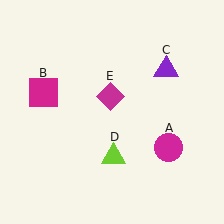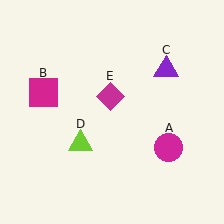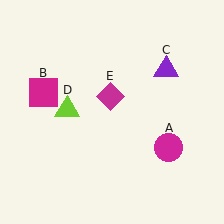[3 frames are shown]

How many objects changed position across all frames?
1 object changed position: lime triangle (object D).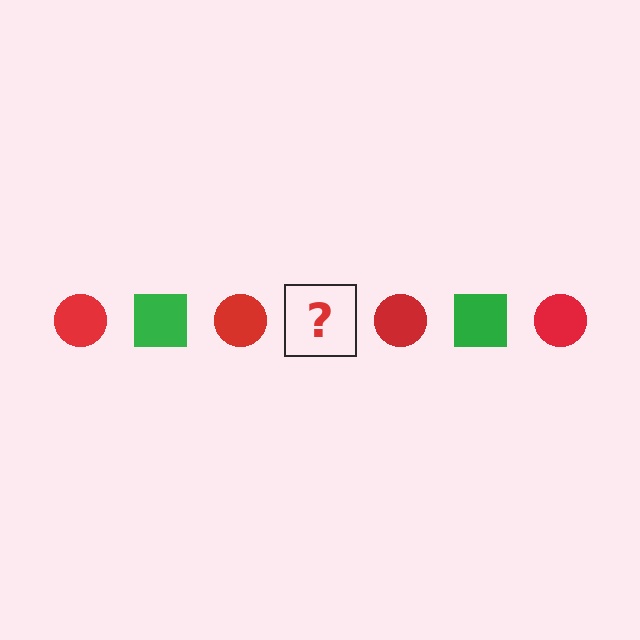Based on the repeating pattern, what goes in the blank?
The blank should be a green square.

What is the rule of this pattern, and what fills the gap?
The rule is that the pattern alternates between red circle and green square. The gap should be filled with a green square.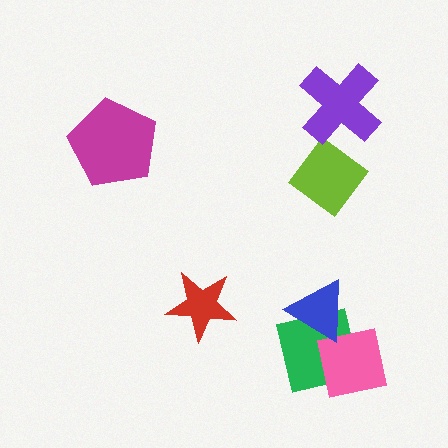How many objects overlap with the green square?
2 objects overlap with the green square.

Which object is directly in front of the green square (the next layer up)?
The pink square is directly in front of the green square.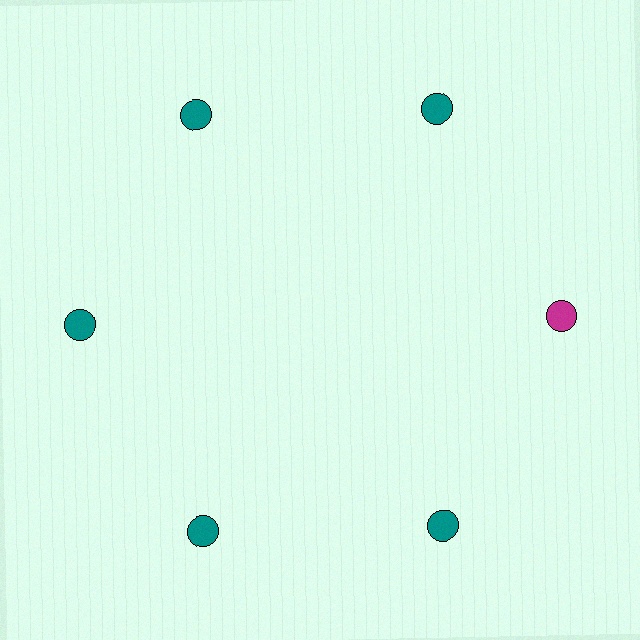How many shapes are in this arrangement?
There are 6 shapes arranged in a ring pattern.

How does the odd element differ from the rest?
It has a different color: magenta instead of teal.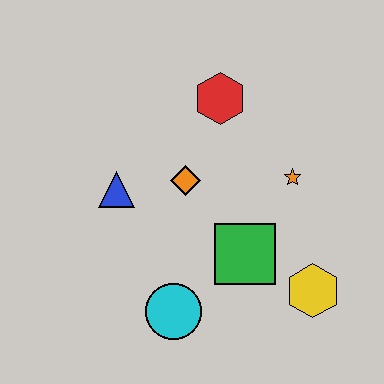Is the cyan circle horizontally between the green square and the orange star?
No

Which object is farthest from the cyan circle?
The red hexagon is farthest from the cyan circle.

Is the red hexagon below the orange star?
No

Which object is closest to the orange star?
The green square is closest to the orange star.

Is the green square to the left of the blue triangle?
No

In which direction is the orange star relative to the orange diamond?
The orange star is to the right of the orange diamond.